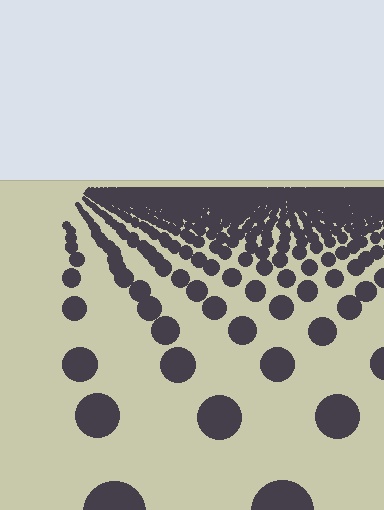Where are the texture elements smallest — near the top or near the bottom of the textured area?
Near the top.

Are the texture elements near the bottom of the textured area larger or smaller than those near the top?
Larger. Near the bottom, elements are closer to the viewer and appear at a bigger on-screen size.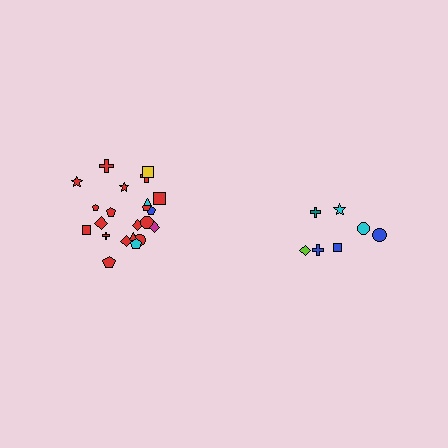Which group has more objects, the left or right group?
The left group.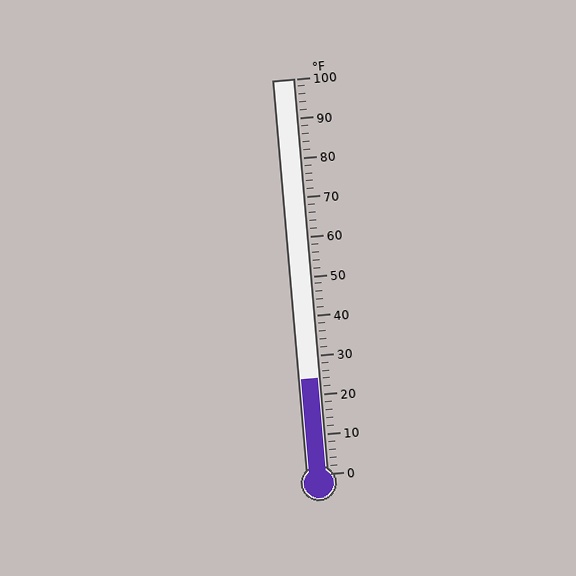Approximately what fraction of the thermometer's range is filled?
The thermometer is filled to approximately 25% of its range.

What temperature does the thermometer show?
The thermometer shows approximately 24°F.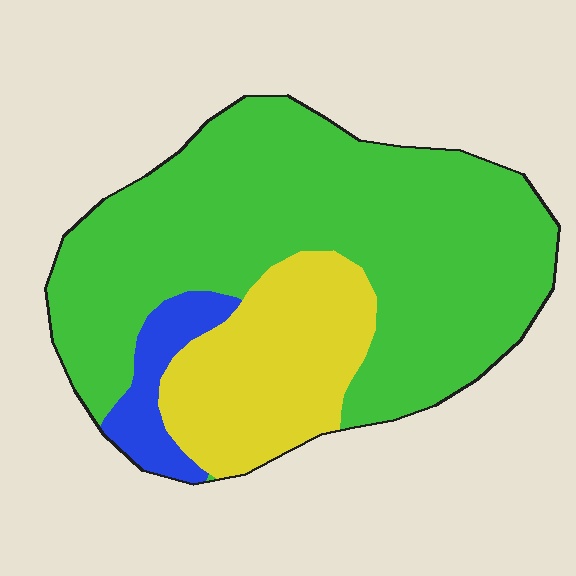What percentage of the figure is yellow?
Yellow takes up between a sixth and a third of the figure.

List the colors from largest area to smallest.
From largest to smallest: green, yellow, blue.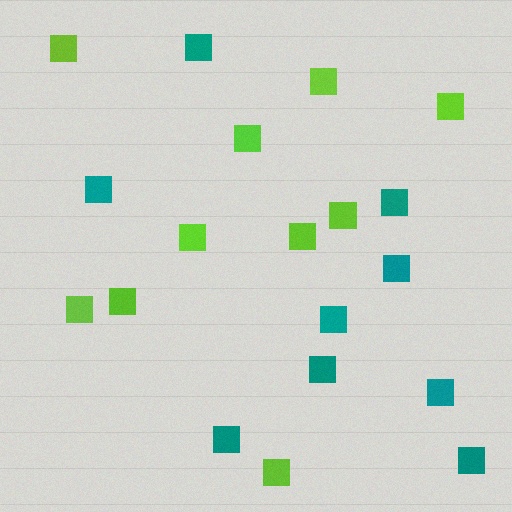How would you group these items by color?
There are 2 groups: one group of lime squares (10) and one group of teal squares (9).